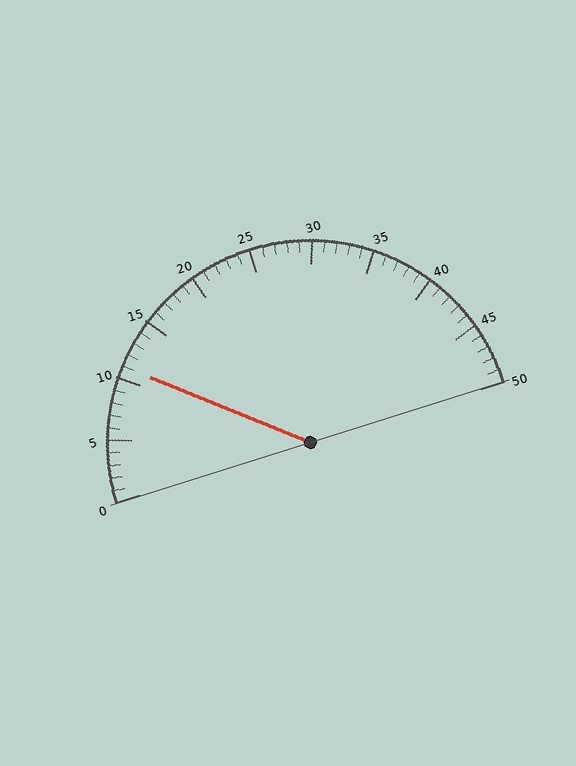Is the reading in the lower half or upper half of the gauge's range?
The reading is in the lower half of the range (0 to 50).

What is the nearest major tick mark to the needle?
The nearest major tick mark is 10.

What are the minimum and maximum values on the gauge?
The gauge ranges from 0 to 50.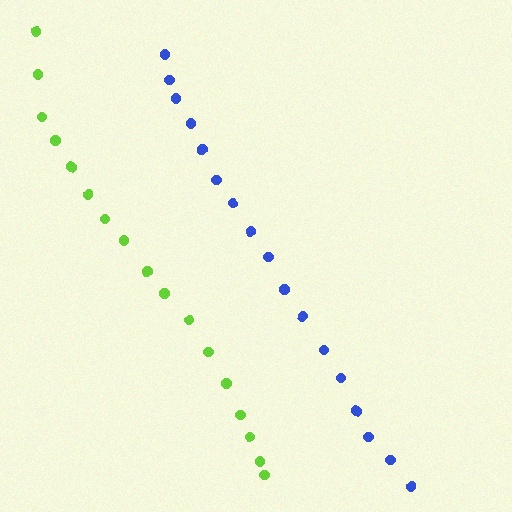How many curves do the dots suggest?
There are 2 distinct paths.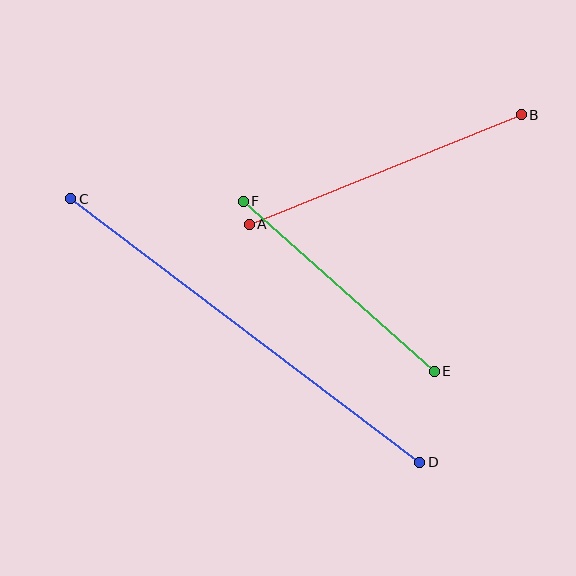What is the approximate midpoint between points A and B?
The midpoint is at approximately (385, 170) pixels.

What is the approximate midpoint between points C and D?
The midpoint is at approximately (245, 331) pixels.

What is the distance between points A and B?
The distance is approximately 293 pixels.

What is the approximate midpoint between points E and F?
The midpoint is at approximately (339, 286) pixels.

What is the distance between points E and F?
The distance is approximately 256 pixels.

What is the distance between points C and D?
The distance is approximately 437 pixels.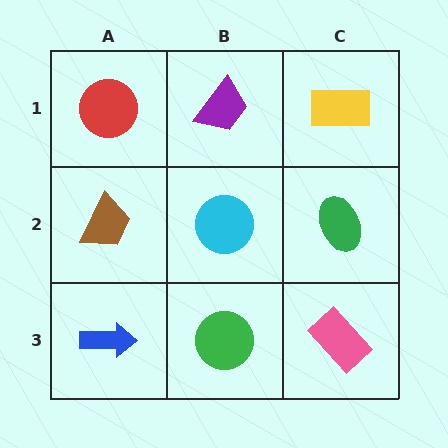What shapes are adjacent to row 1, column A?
A brown trapezoid (row 2, column A), a purple trapezoid (row 1, column B).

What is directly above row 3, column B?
A cyan circle.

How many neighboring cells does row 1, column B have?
3.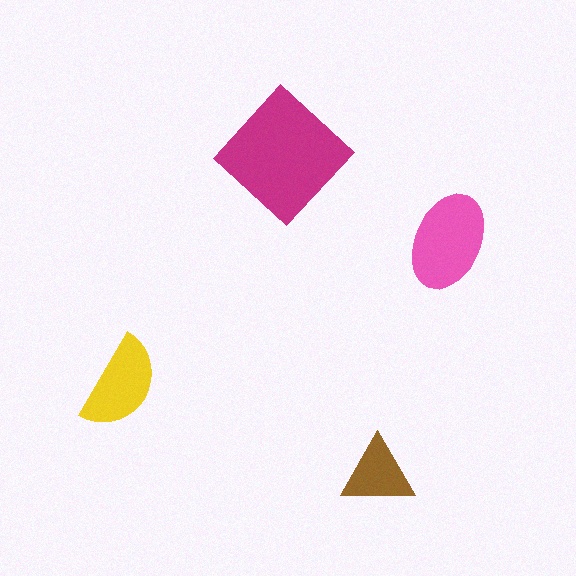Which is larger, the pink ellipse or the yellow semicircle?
The pink ellipse.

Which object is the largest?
The magenta diamond.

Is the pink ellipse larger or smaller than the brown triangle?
Larger.